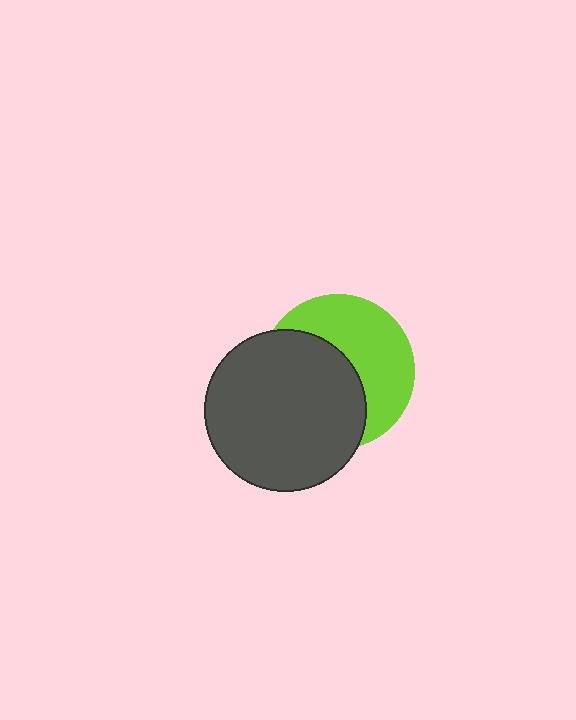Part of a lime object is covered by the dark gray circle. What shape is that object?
It is a circle.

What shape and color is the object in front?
The object in front is a dark gray circle.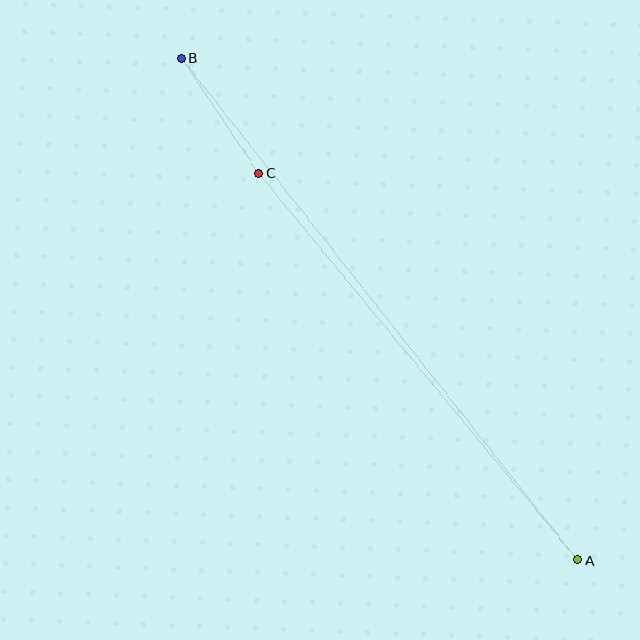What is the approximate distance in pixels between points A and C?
The distance between A and C is approximately 501 pixels.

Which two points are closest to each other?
Points B and C are closest to each other.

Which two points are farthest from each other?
Points A and B are farthest from each other.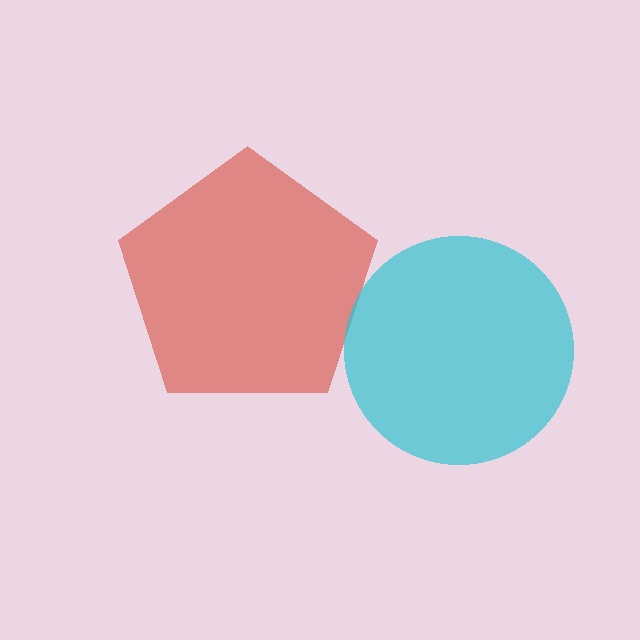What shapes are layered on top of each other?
The layered shapes are: a red pentagon, a cyan circle.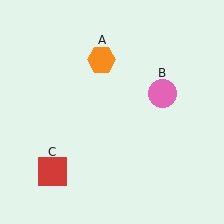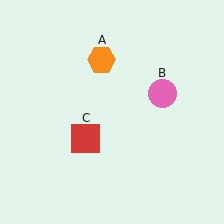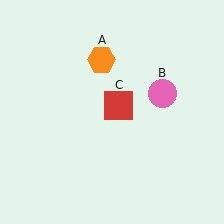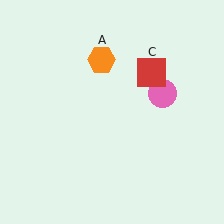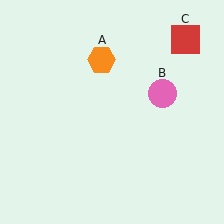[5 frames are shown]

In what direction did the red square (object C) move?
The red square (object C) moved up and to the right.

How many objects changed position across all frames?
1 object changed position: red square (object C).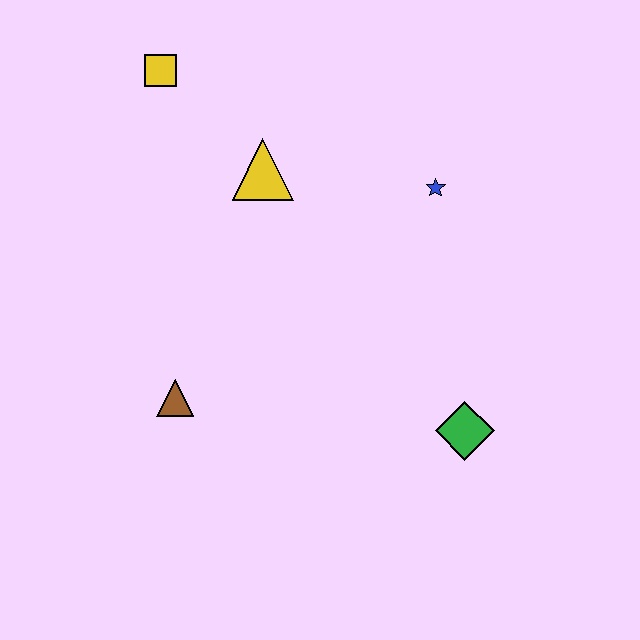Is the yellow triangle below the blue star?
No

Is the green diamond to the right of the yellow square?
Yes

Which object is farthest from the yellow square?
The green diamond is farthest from the yellow square.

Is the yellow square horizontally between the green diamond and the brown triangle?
No